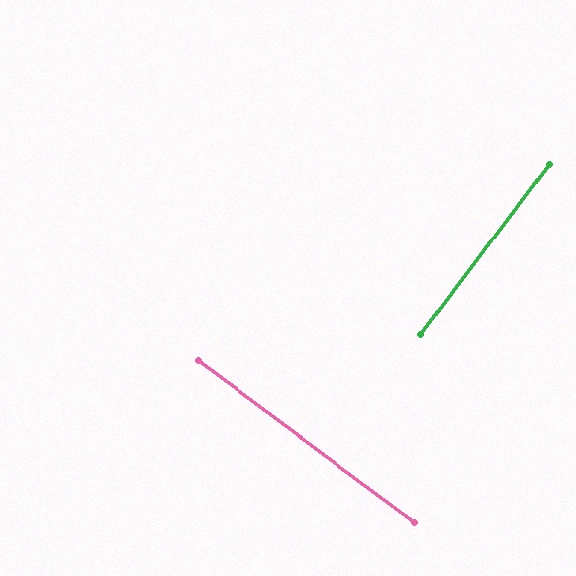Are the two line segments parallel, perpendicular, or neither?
Perpendicular — they meet at approximately 90°.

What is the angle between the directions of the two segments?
Approximately 90 degrees.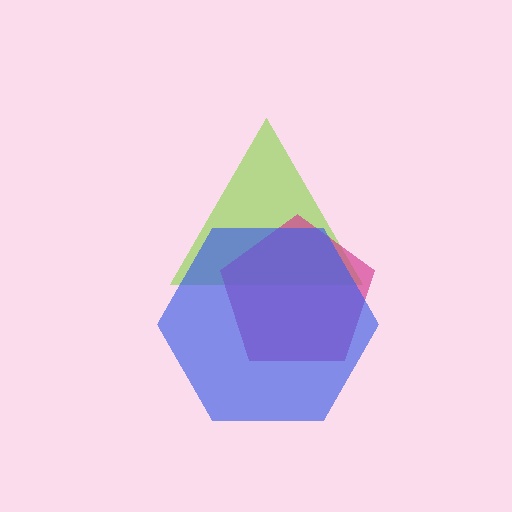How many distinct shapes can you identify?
There are 3 distinct shapes: a lime triangle, a magenta pentagon, a blue hexagon.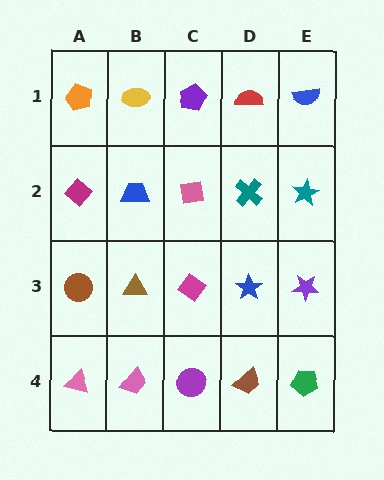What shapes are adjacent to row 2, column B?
A yellow ellipse (row 1, column B), a brown triangle (row 3, column B), a magenta diamond (row 2, column A), a pink square (row 2, column C).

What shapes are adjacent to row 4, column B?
A brown triangle (row 3, column B), a pink triangle (row 4, column A), a purple circle (row 4, column C).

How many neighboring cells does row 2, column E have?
3.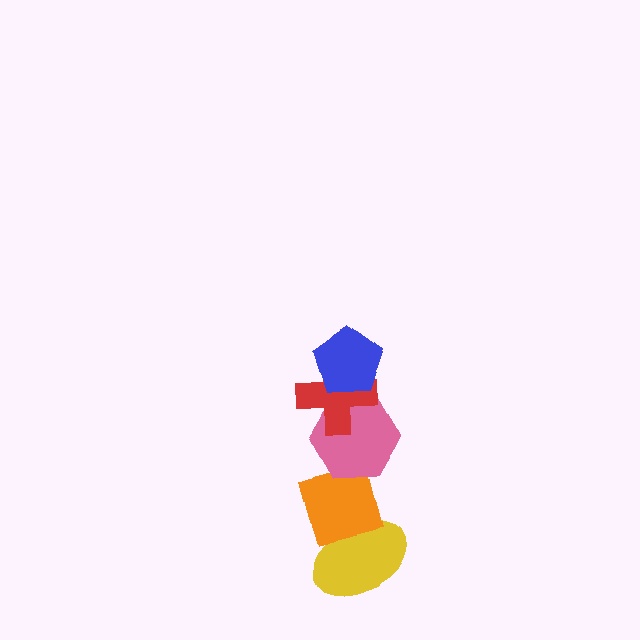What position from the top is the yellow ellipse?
The yellow ellipse is 5th from the top.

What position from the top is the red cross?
The red cross is 2nd from the top.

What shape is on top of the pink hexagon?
The red cross is on top of the pink hexagon.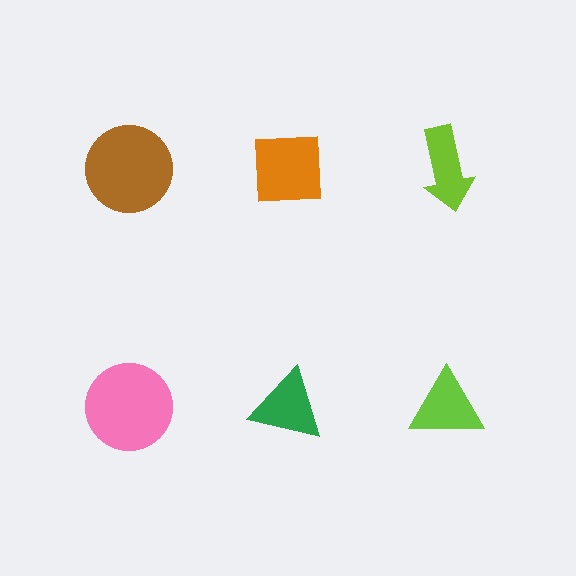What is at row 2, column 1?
A pink circle.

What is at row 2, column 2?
A green triangle.